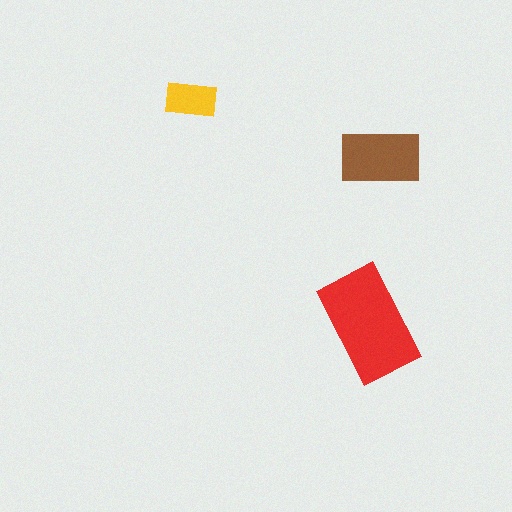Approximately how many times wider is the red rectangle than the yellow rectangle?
About 2 times wider.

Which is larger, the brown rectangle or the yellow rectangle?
The brown one.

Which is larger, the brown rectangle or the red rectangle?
The red one.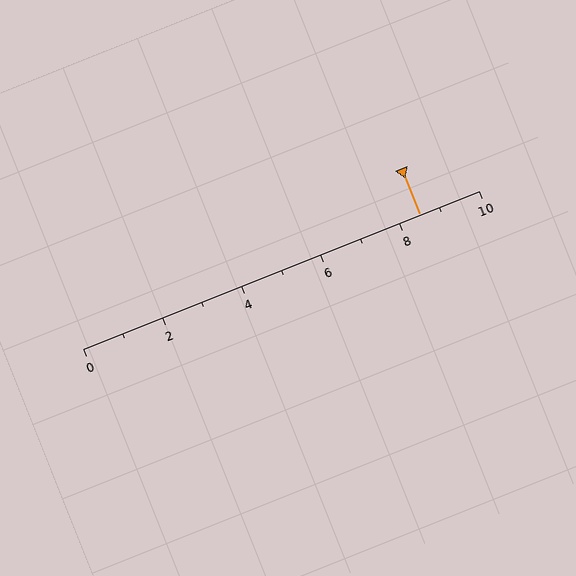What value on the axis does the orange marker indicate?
The marker indicates approximately 8.5.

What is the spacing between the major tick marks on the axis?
The major ticks are spaced 2 apart.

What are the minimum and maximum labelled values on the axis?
The axis runs from 0 to 10.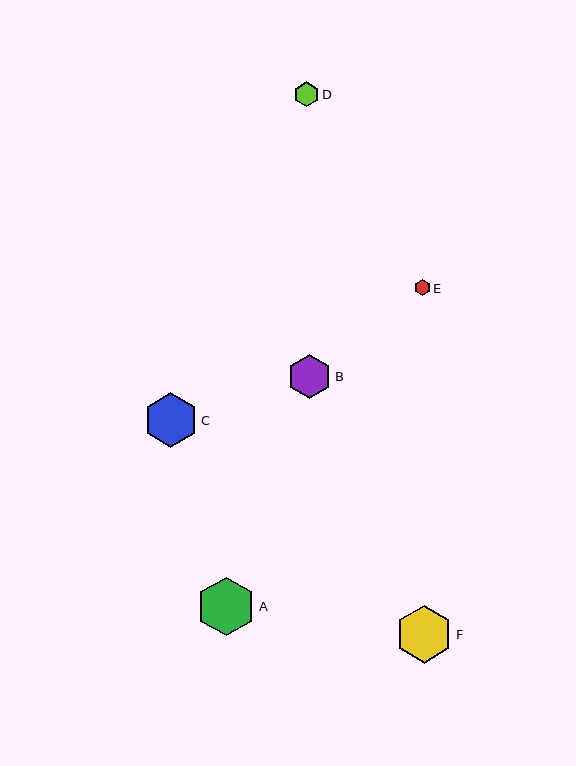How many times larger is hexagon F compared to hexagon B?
Hexagon F is approximately 1.3 times the size of hexagon B.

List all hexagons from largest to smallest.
From largest to smallest: A, F, C, B, D, E.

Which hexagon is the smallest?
Hexagon E is the smallest with a size of approximately 16 pixels.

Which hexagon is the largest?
Hexagon A is the largest with a size of approximately 59 pixels.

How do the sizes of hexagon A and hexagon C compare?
Hexagon A and hexagon C are approximately the same size.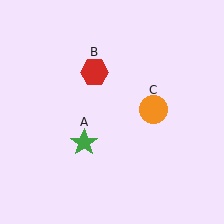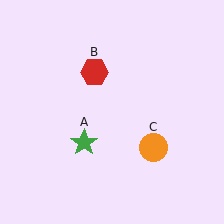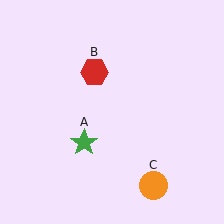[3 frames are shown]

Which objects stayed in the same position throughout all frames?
Green star (object A) and red hexagon (object B) remained stationary.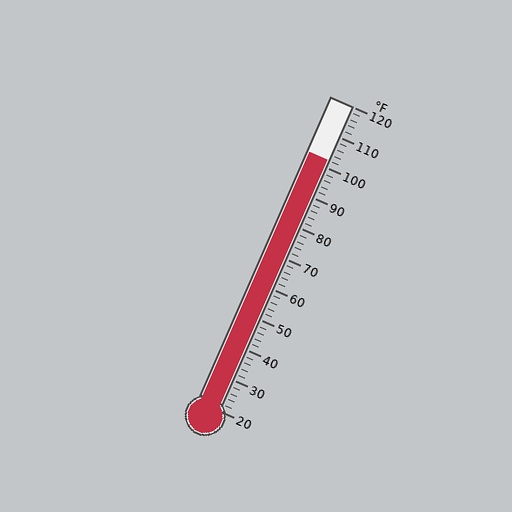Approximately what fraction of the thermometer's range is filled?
The thermometer is filled to approximately 80% of its range.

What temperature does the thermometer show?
The thermometer shows approximately 102°F.